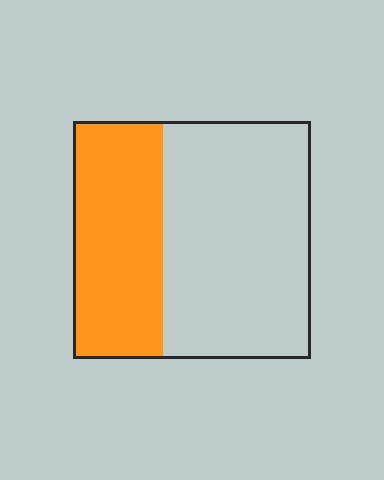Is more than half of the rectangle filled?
No.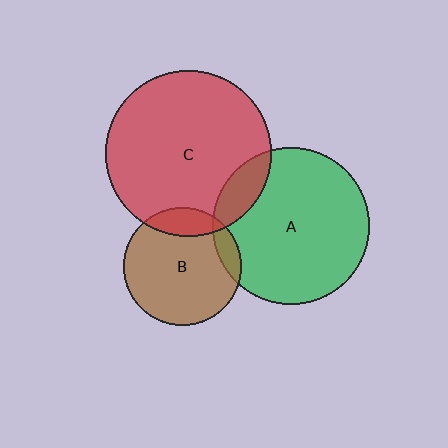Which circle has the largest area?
Circle C (red).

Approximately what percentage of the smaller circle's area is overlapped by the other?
Approximately 15%.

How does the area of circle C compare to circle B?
Approximately 2.0 times.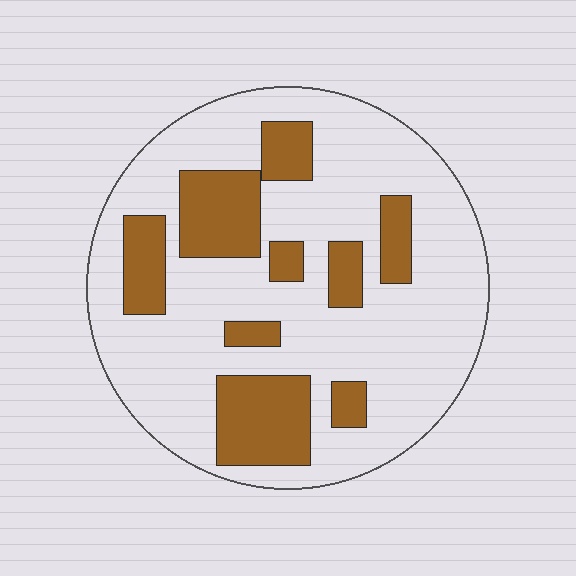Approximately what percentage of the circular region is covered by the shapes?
Approximately 25%.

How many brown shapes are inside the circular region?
9.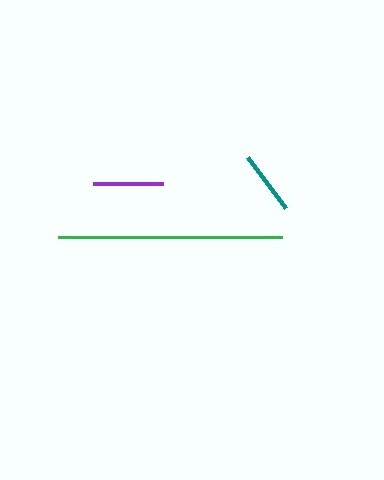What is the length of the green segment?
The green segment is approximately 224 pixels long.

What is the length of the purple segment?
The purple segment is approximately 70 pixels long.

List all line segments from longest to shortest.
From longest to shortest: green, purple, teal.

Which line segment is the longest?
The green line is the longest at approximately 224 pixels.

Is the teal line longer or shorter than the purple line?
The purple line is longer than the teal line.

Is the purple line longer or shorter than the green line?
The green line is longer than the purple line.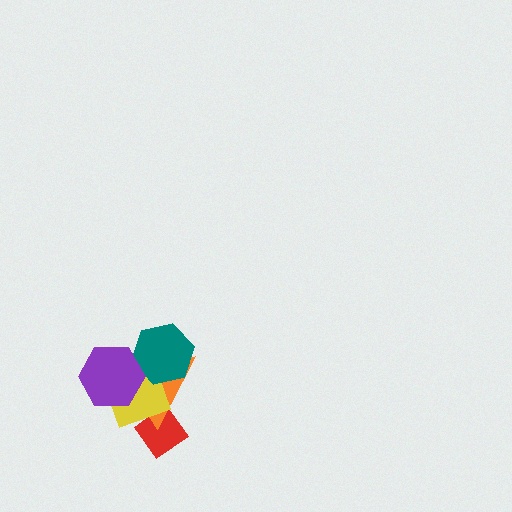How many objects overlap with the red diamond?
2 objects overlap with the red diamond.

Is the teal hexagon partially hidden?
Yes, it is partially covered by another shape.